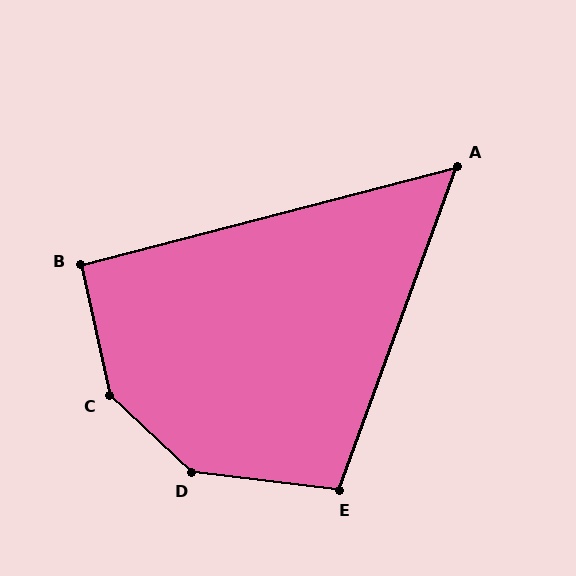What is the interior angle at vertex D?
Approximately 143 degrees (obtuse).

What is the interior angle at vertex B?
Approximately 92 degrees (approximately right).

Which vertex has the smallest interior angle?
A, at approximately 55 degrees.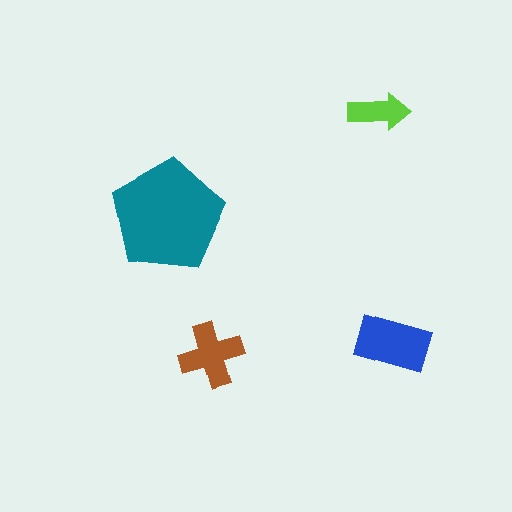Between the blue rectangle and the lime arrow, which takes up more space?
The blue rectangle.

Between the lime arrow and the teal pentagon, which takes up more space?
The teal pentagon.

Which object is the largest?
The teal pentagon.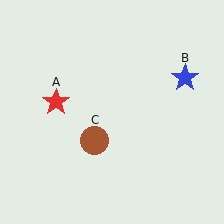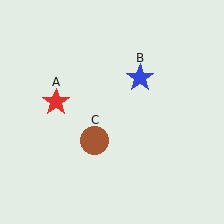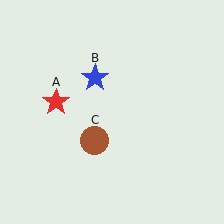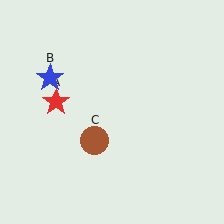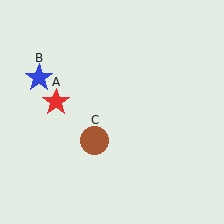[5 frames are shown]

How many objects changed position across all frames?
1 object changed position: blue star (object B).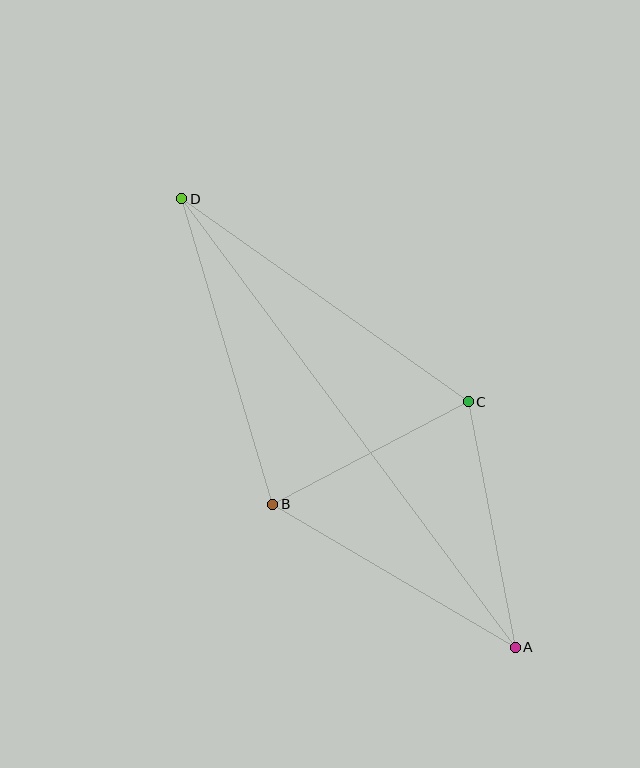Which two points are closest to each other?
Points B and C are closest to each other.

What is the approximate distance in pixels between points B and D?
The distance between B and D is approximately 319 pixels.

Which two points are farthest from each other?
Points A and D are farthest from each other.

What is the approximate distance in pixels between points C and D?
The distance between C and D is approximately 351 pixels.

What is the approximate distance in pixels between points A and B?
The distance between A and B is approximately 281 pixels.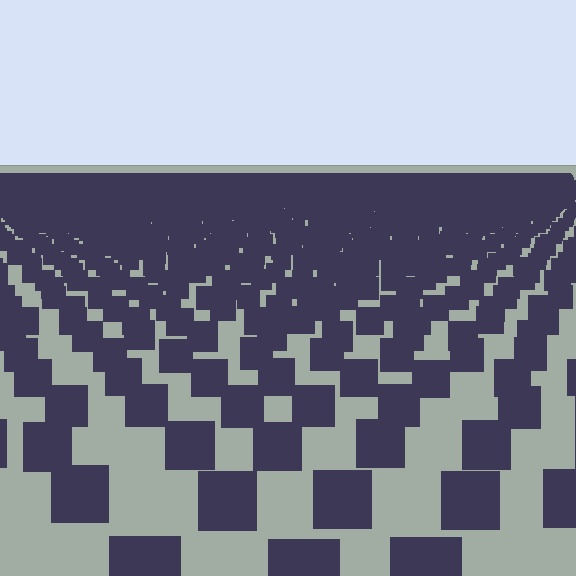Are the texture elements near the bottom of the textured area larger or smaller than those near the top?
Larger. Near the bottom, elements are closer to the viewer and appear at a bigger on-screen size.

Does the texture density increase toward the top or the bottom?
Density increases toward the top.